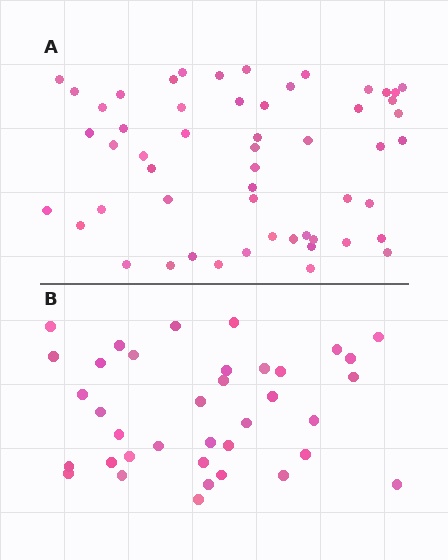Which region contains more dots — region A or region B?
Region A (the top region) has more dots.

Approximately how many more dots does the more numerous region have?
Region A has approximately 15 more dots than region B.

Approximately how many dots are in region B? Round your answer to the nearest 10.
About 40 dots. (The exact count is 37, which rounds to 40.)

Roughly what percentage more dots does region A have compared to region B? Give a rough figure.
About 45% more.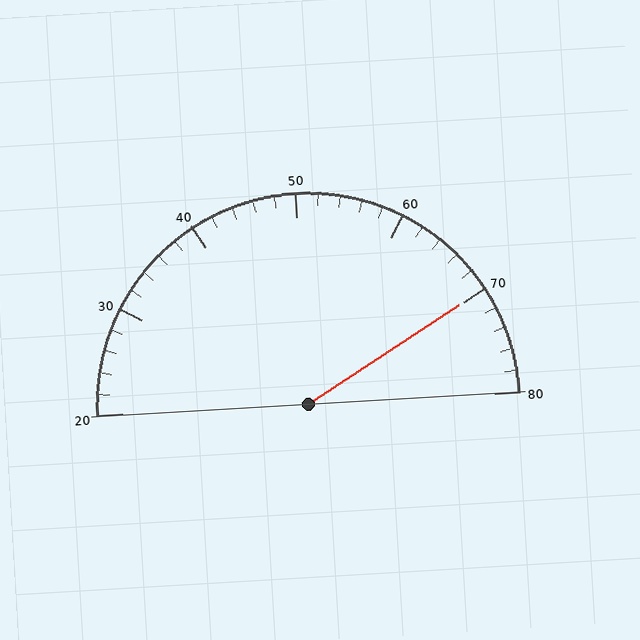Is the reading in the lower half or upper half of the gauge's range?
The reading is in the upper half of the range (20 to 80).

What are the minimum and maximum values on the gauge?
The gauge ranges from 20 to 80.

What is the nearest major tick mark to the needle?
The nearest major tick mark is 70.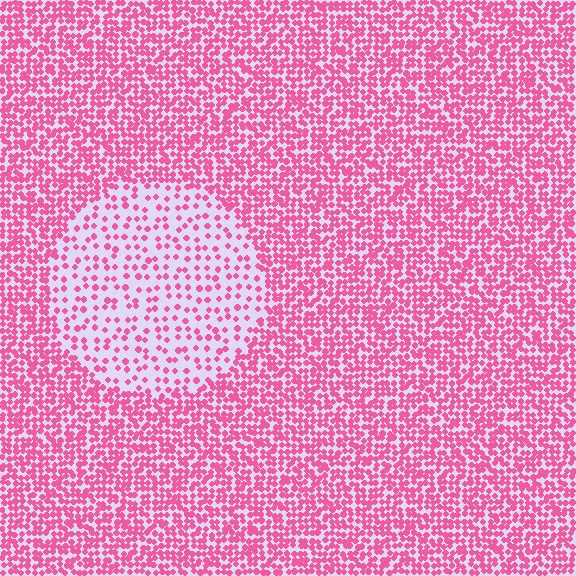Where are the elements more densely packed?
The elements are more densely packed outside the circle boundary.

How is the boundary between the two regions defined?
The boundary is defined by a change in element density (approximately 2.6x ratio). All elements are the same color, size, and shape.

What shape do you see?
I see a circle.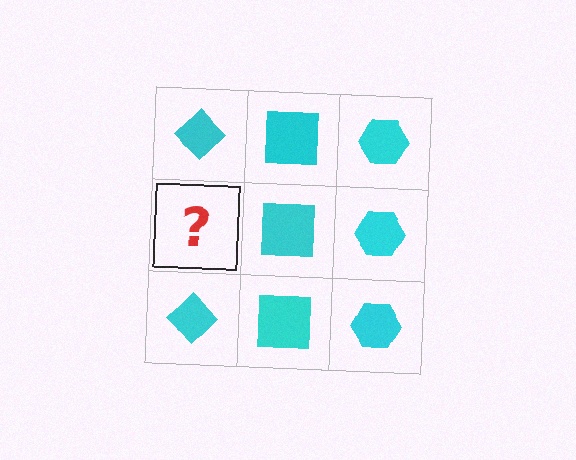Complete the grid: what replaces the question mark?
The question mark should be replaced with a cyan diamond.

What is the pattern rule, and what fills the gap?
The rule is that each column has a consistent shape. The gap should be filled with a cyan diamond.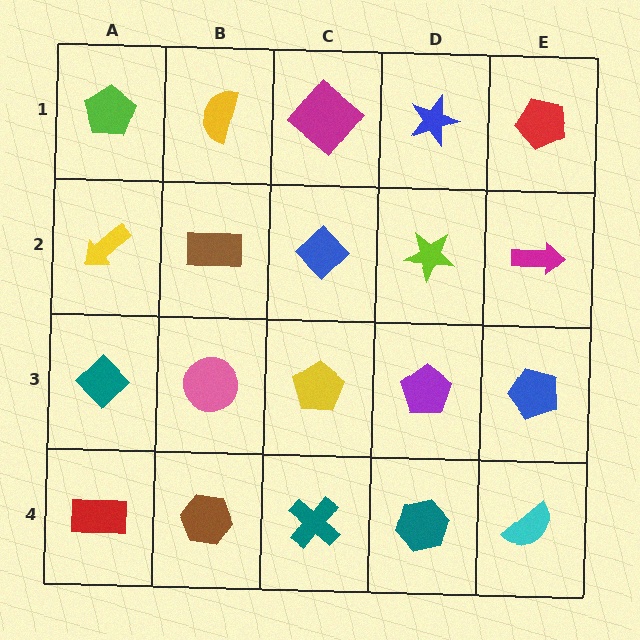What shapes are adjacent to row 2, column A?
A lime pentagon (row 1, column A), a teal diamond (row 3, column A), a brown rectangle (row 2, column B).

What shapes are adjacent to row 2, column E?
A red pentagon (row 1, column E), a blue pentagon (row 3, column E), a lime star (row 2, column D).